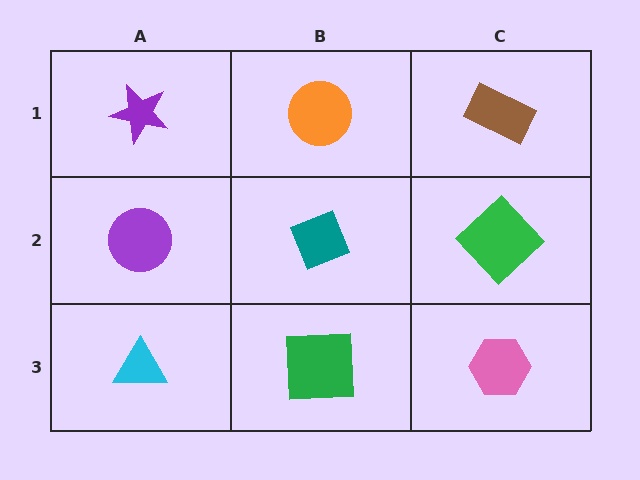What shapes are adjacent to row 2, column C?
A brown rectangle (row 1, column C), a pink hexagon (row 3, column C), a teal diamond (row 2, column B).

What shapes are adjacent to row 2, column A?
A purple star (row 1, column A), a cyan triangle (row 3, column A), a teal diamond (row 2, column B).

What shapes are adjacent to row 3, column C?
A green diamond (row 2, column C), a green square (row 3, column B).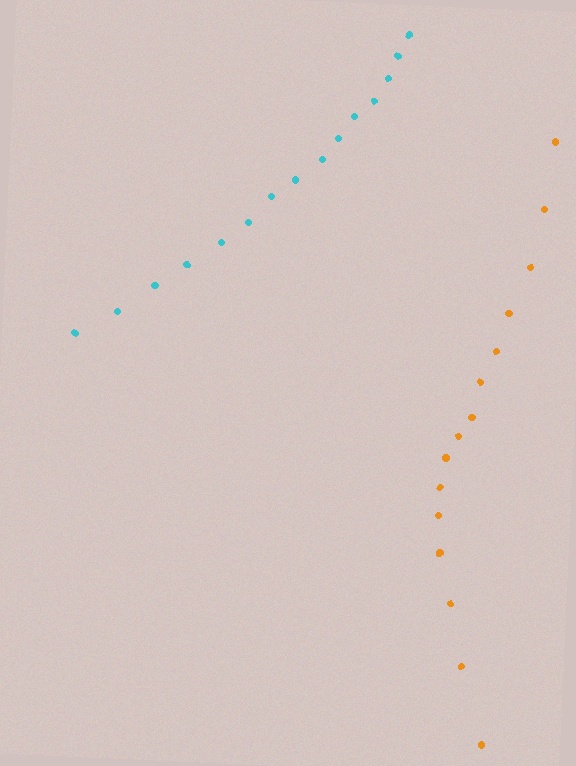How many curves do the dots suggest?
There are 2 distinct paths.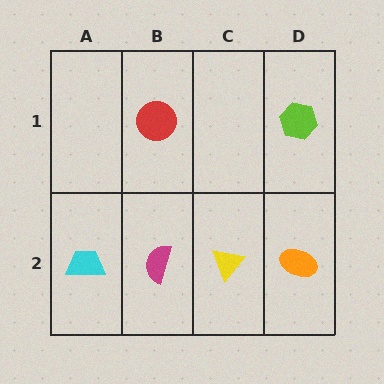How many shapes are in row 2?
4 shapes.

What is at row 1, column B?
A red circle.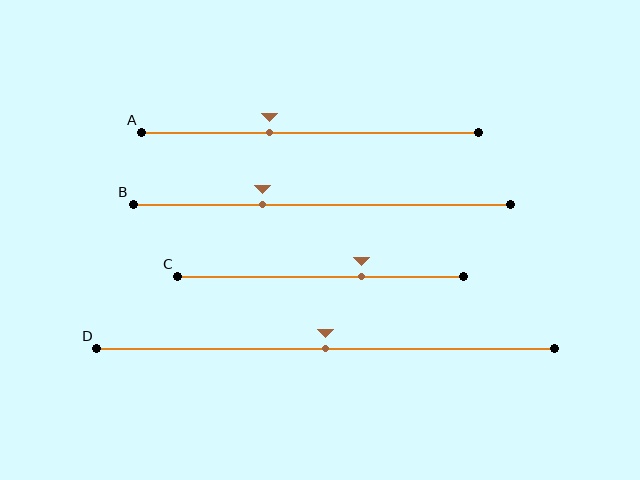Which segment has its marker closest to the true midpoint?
Segment D has its marker closest to the true midpoint.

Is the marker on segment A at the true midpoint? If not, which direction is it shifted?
No, the marker on segment A is shifted to the left by about 12% of the segment length.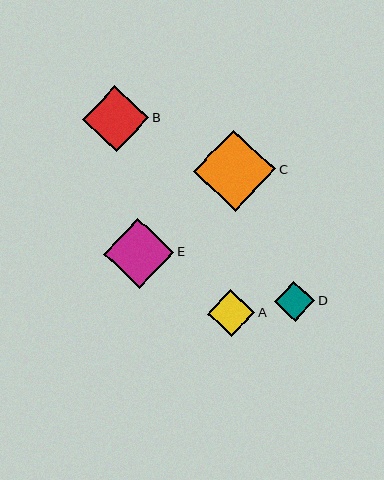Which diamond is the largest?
Diamond C is the largest with a size of approximately 82 pixels.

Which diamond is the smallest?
Diamond D is the smallest with a size of approximately 41 pixels.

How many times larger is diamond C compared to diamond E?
Diamond C is approximately 1.2 times the size of diamond E.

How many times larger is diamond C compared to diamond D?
Diamond C is approximately 2.0 times the size of diamond D.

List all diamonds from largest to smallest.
From largest to smallest: C, E, B, A, D.